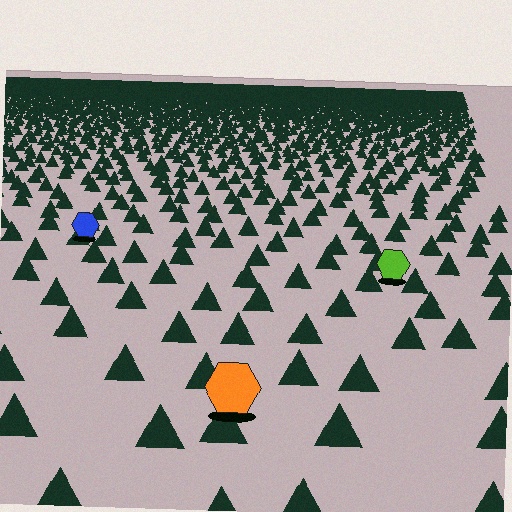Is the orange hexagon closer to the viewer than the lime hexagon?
Yes. The orange hexagon is closer — you can tell from the texture gradient: the ground texture is coarser near it.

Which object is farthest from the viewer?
The blue hexagon is farthest from the viewer. It appears smaller and the ground texture around it is denser.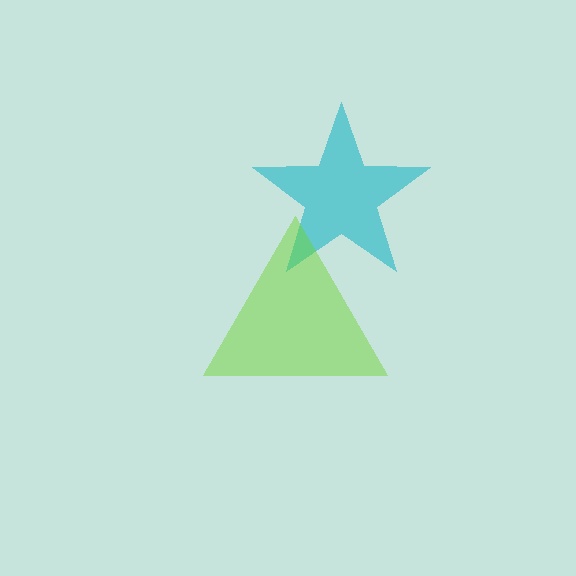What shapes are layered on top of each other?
The layered shapes are: a cyan star, a lime triangle.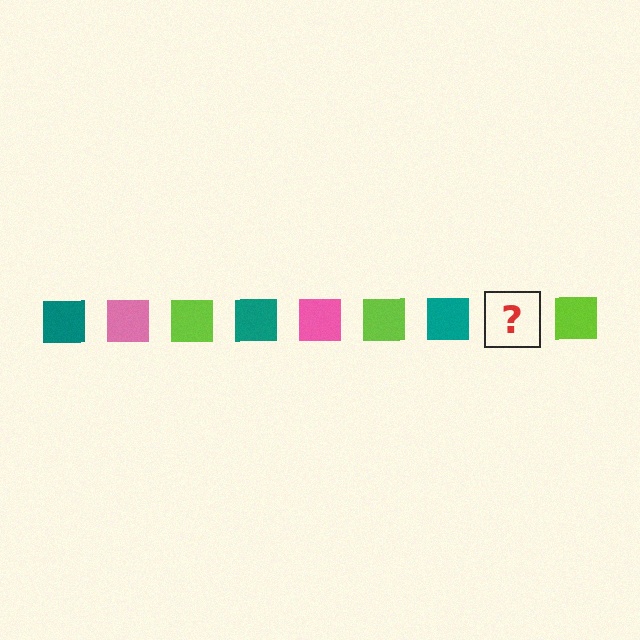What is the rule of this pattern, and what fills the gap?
The rule is that the pattern cycles through teal, pink, lime squares. The gap should be filled with a pink square.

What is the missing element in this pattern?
The missing element is a pink square.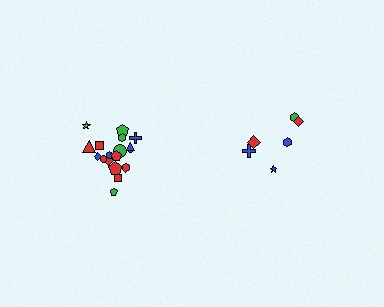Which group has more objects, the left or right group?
The left group.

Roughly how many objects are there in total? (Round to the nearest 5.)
Roughly 25 objects in total.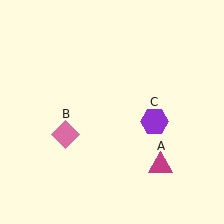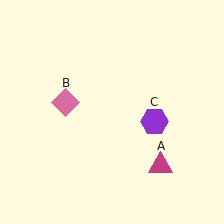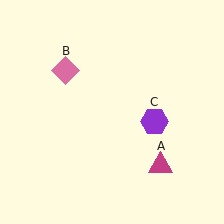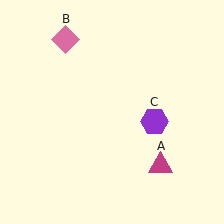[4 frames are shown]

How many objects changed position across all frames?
1 object changed position: pink diamond (object B).